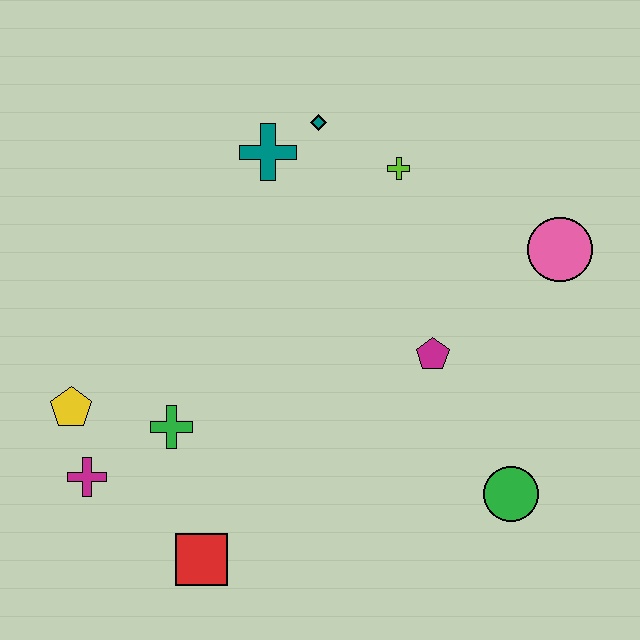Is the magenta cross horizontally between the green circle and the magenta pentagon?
No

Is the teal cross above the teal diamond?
No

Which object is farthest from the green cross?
The pink circle is farthest from the green cross.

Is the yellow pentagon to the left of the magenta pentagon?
Yes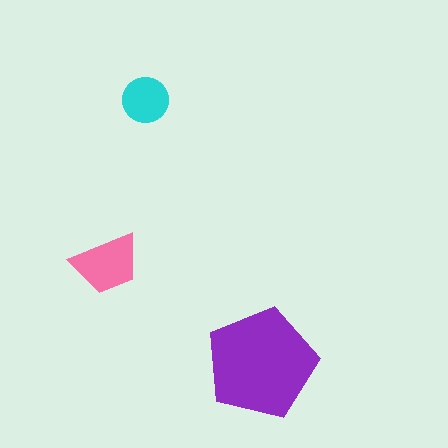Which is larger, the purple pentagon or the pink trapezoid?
The purple pentagon.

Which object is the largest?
The purple pentagon.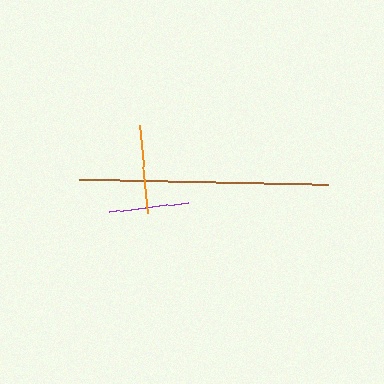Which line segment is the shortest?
The purple line is the shortest at approximately 80 pixels.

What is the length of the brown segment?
The brown segment is approximately 249 pixels long.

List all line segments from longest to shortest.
From longest to shortest: brown, orange, purple.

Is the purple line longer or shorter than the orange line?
The orange line is longer than the purple line.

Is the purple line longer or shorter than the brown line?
The brown line is longer than the purple line.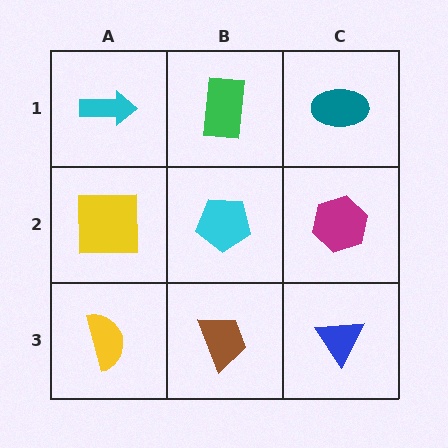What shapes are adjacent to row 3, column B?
A cyan pentagon (row 2, column B), a yellow semicircle (row 3, column A), a blue triangle (row 3, column C).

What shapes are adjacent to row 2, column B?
A green rectangle (row 1, column B), a brown trapezoid (row 3, column B), a yellow square (row 2, column A), a magenta hexagon (row 2, column C).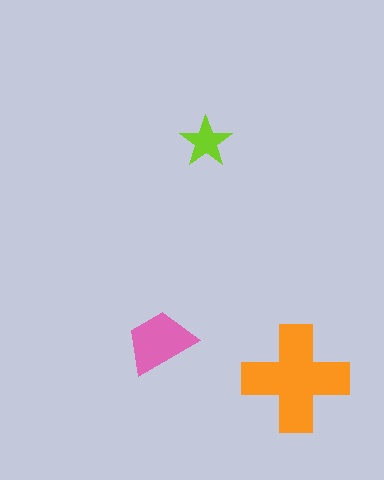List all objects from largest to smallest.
The orange cross, the pink trapezoid, the lime star.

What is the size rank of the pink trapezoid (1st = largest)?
2nd.